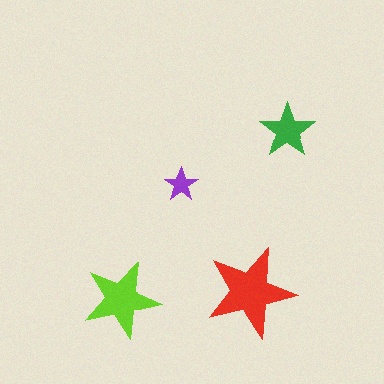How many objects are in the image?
There are 4 objects in the image.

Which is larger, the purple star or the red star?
The red one.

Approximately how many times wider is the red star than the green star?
About 1.5 times wider.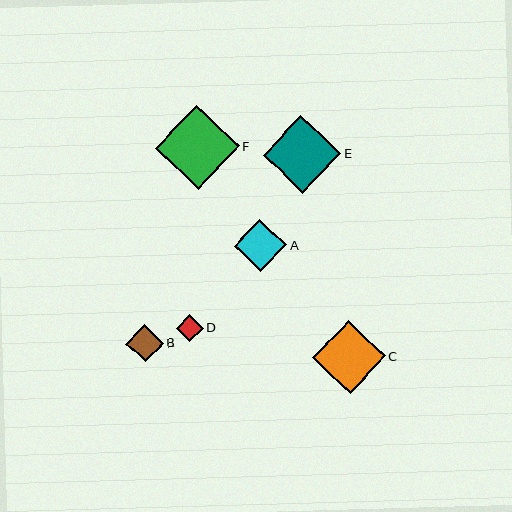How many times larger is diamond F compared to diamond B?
Diamond F is approximately 2.2 times the size of diamond B.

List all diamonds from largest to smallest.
From largest to smallest: F, E, C, A, B, D.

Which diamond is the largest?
Diamond F is the largest with a size of approximately 84 pixels.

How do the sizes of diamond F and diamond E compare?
Diamond F and diamond E are approximately the same size.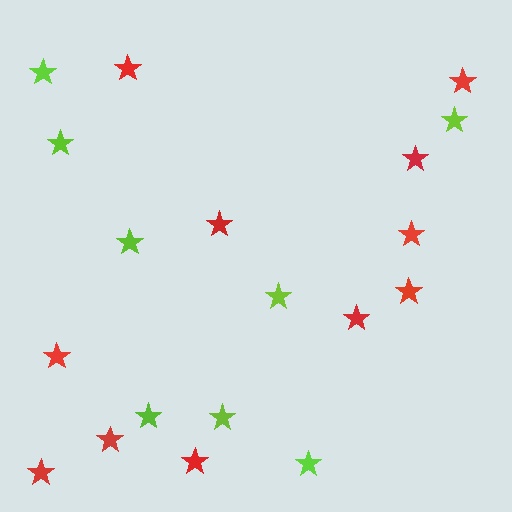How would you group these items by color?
There are 2 groups: one group of red stars (11) and one group of lime stars (8).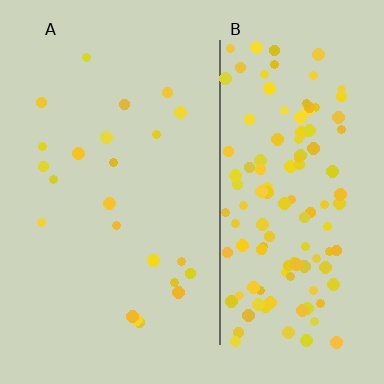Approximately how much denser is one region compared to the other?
Approximately 5.6× — region B over region A.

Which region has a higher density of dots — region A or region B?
B (the right).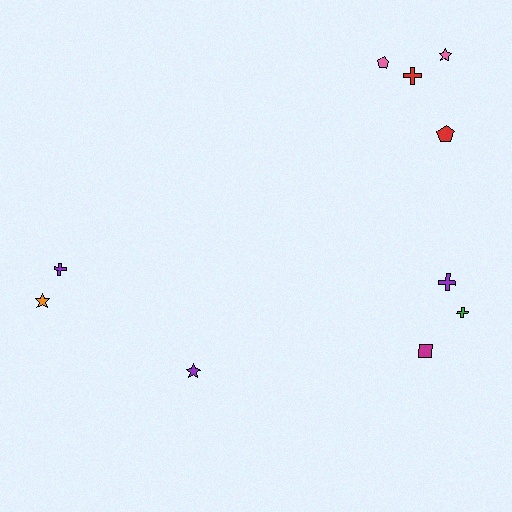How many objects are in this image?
There are 10 objects.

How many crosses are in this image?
There are 4 crosses.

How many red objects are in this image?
There are 2 red objects.